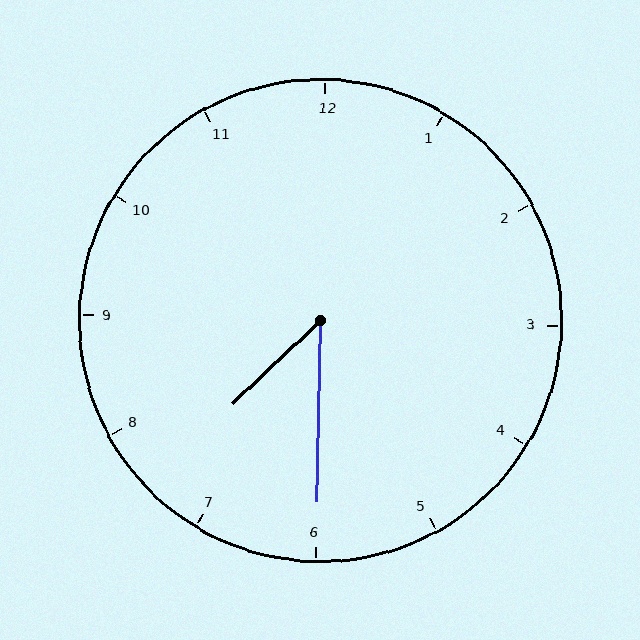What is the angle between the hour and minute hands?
Approximately 45 degrees.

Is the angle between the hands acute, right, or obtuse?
It is acute.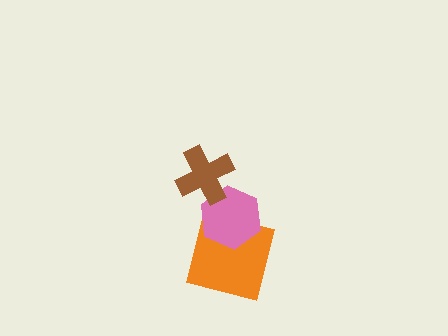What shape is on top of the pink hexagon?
The brown cross is on top of the pink hexagon.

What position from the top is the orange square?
The orange square is 3rd from the top.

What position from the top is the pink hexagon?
The pink hexagon is 2nd from the top.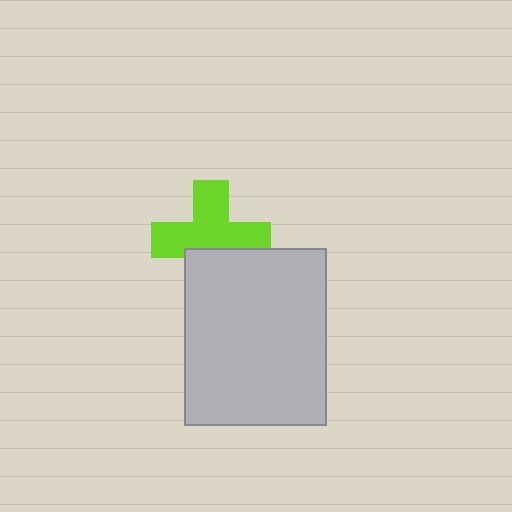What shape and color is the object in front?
The object in front is a light gray rectangle.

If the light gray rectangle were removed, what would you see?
You would see the complete lime cross.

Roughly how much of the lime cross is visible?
Most of it is visible (roughly 67%).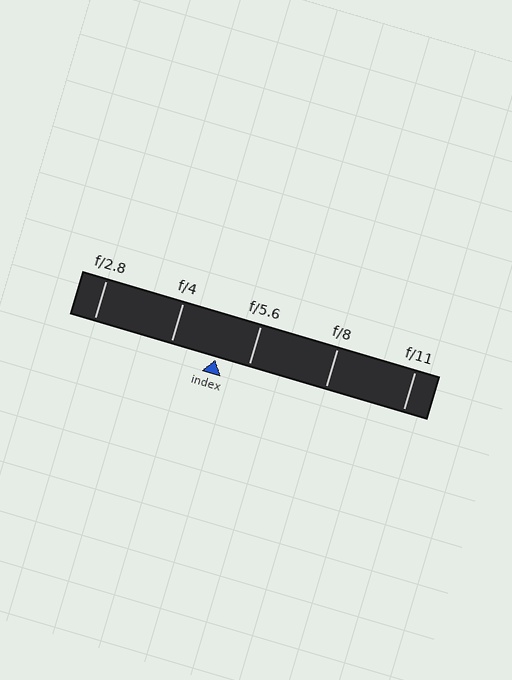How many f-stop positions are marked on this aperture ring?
There are 5 f-stop positions marked.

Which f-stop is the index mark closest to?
The index mark is closest to f/5.6.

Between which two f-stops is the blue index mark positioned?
The index mark is between f/4 and f/5.6.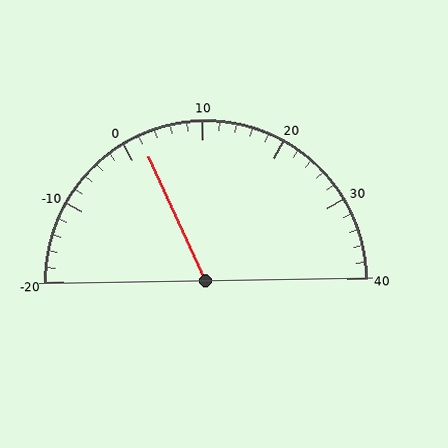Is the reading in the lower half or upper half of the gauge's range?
The reading is in the lower half of the range (-20 to 40).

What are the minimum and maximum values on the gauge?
The gauge ranges from -20 to 40.